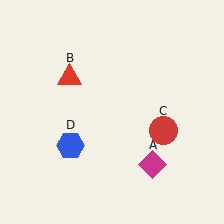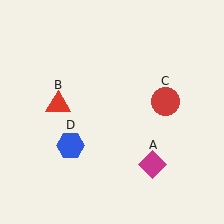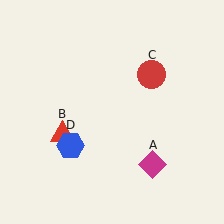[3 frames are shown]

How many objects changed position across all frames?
2 objects changed position: red triangle (object B), red circle (object C).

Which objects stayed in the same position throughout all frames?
Magenta diamond (object A) and blue hexagon (object D) remained stationary.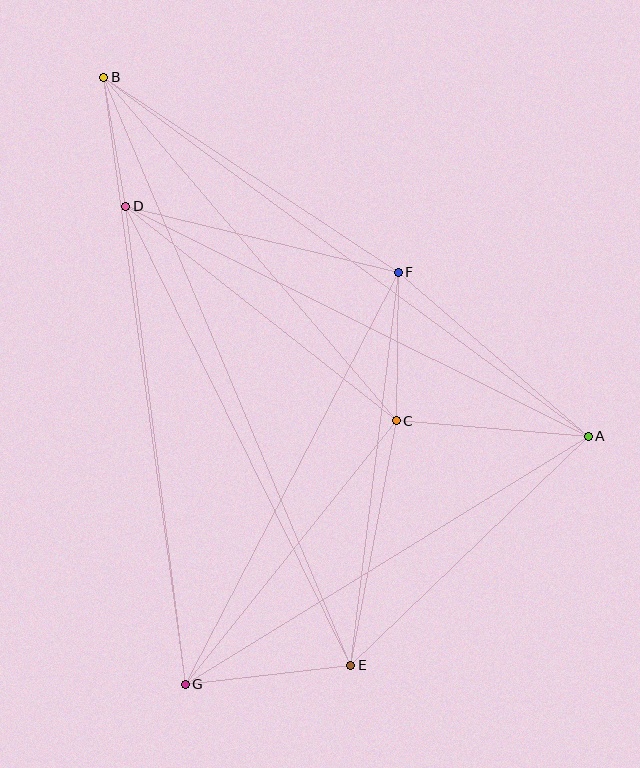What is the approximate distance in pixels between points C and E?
The distance between C and E is approximately 248 pixels.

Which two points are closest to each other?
Points B and D are closest to each other.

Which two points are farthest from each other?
Points B and E are farthest from each other.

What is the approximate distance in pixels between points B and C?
The distance between B and C is approximately 451 pixels.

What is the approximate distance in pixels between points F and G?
The distance between F and G is approximately 464 pixels.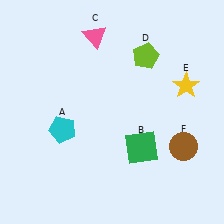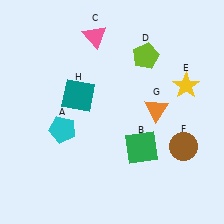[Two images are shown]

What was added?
An orange triangle (G), a teal square (H) were added in Image 2.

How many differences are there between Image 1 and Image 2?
There are 2 differences between the two images.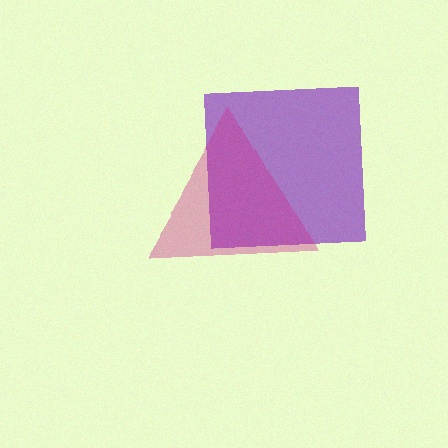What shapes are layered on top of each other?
The layered shapes are: a purple square, a magenta triangle.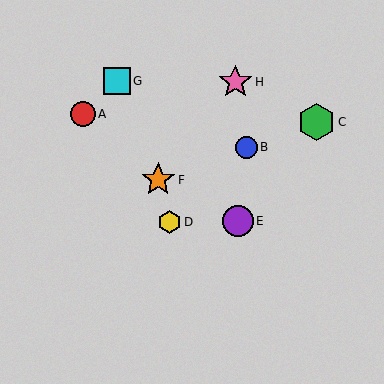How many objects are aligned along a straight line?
3 objects (B, C, F) are aligned along a straight line.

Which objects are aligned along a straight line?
Objects B, C, F are aligned along a straight line.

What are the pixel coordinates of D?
Object D is at (169, 222).